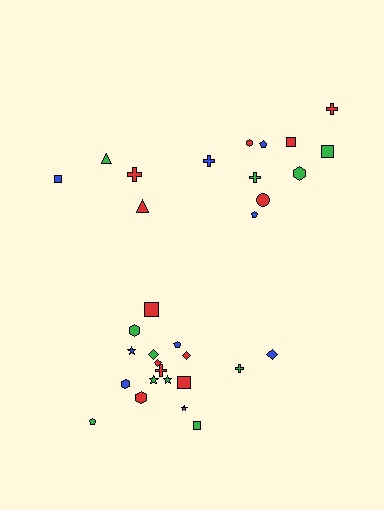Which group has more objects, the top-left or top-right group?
The top-right group.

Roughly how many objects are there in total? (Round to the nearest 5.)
Roughly 30 objects in total.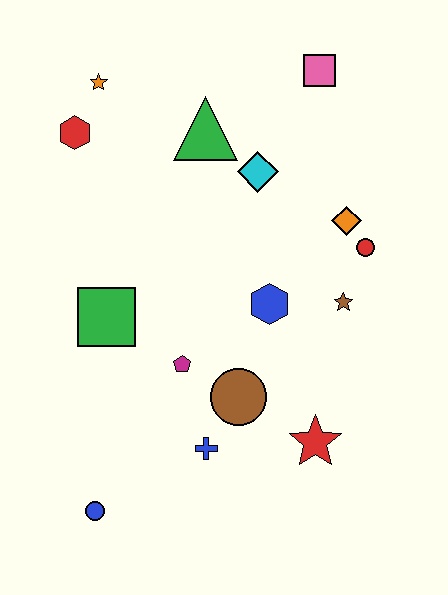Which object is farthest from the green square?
The pink square is farthest from the green square.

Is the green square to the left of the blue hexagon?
Yes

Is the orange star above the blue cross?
Yes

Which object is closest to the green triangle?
The cyan diamond is closest to the green triangle.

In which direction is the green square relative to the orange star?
The green square is below the orange star.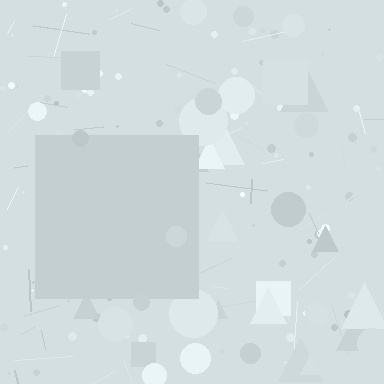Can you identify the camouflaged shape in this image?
The camouflaged shape is a square.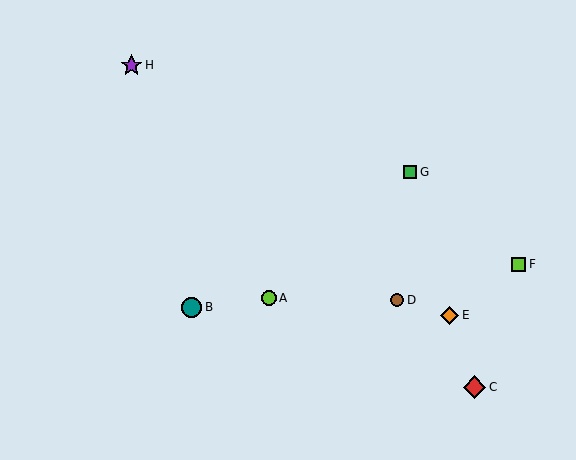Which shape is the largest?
The red diamond (labeled C) is the largest.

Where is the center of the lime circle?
The center of the lime circle is at (269, 298).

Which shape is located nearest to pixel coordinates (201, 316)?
The teal circle (labeled B) at (192, 307) is nearest to that location.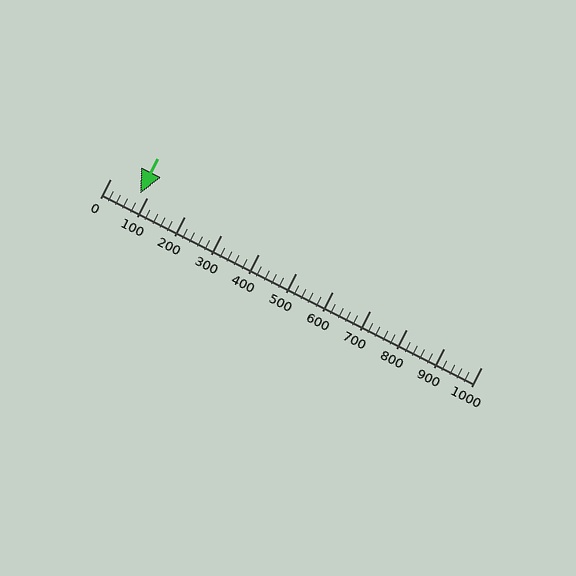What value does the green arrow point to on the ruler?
The green arrow points to approximately 80.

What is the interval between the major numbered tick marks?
The major tick marks are spaced 100 units apart.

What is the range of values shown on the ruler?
The ruler shows values from 0 to 1000.